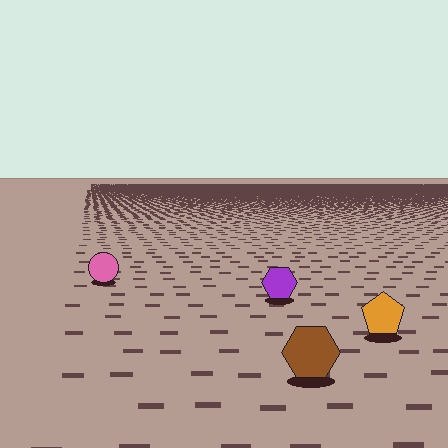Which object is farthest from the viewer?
The pink circle is farthest from the viewer. It appears smaller and the ground texture around it is denser.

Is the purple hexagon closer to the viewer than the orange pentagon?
No. The orange pentagon is closer — you can tell from the texture gradient: the ground texture is coarser near it.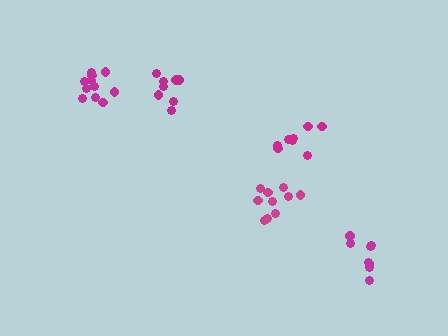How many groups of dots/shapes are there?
There are 5 groups.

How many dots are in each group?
Group 1: 8 dots, Group 2: 10 dots, Group 3: 8 dots, Group 4: 8 dots, Group 5: 11 dots (45 total).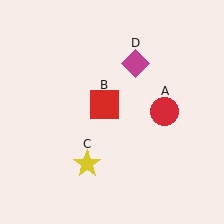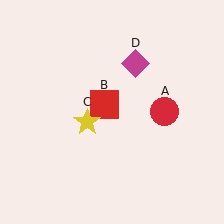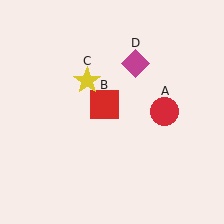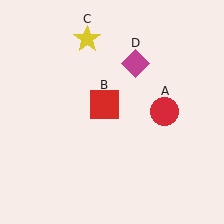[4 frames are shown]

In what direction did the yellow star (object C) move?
The yellow star (object C) moved up.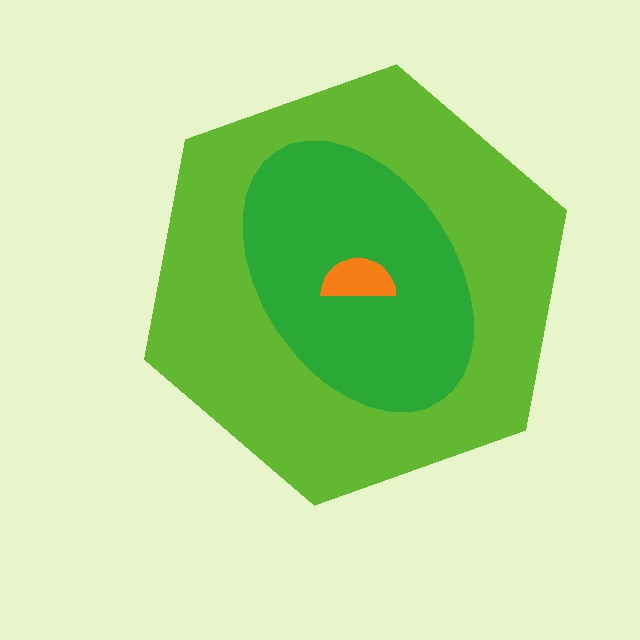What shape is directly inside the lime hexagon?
The green ellipse.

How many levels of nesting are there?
3.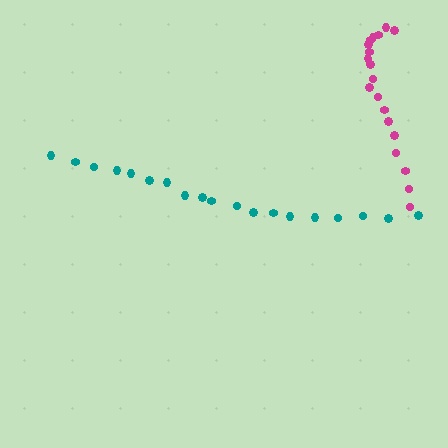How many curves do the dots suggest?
There are 2 distinct paths.